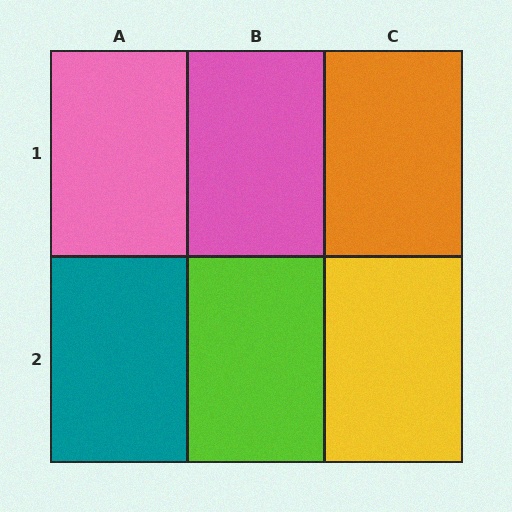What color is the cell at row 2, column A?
Teal.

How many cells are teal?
1 cell is teal.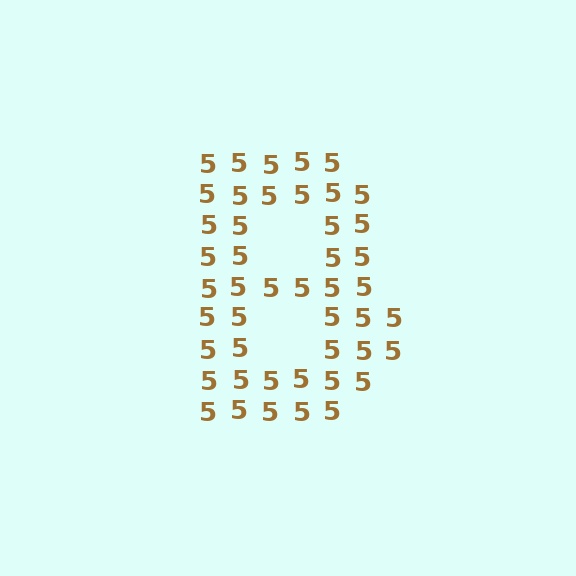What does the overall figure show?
The overall figure shows the letter B.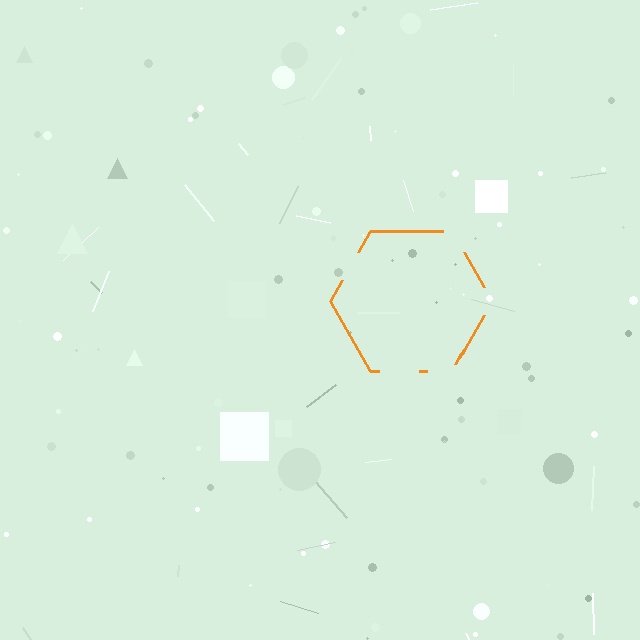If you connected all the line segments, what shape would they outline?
They would outline a hexagon.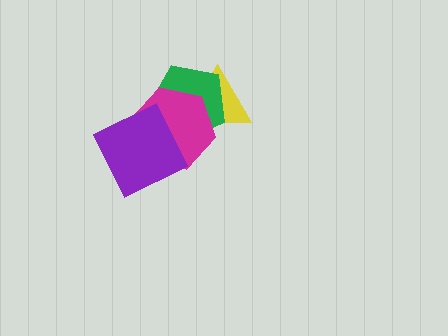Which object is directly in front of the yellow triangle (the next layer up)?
The green pentagon is directly in front of the yellow triangle.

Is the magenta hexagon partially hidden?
Yes, it is partially covered by another shape.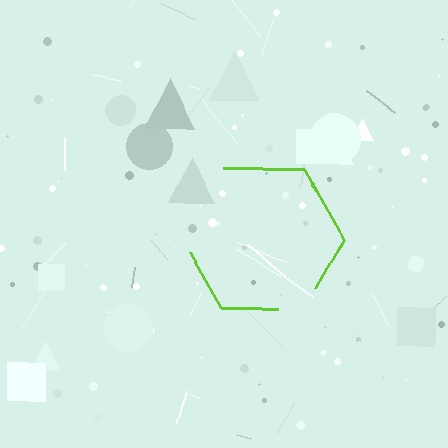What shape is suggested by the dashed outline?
The dashed outline suggests a hexagon.